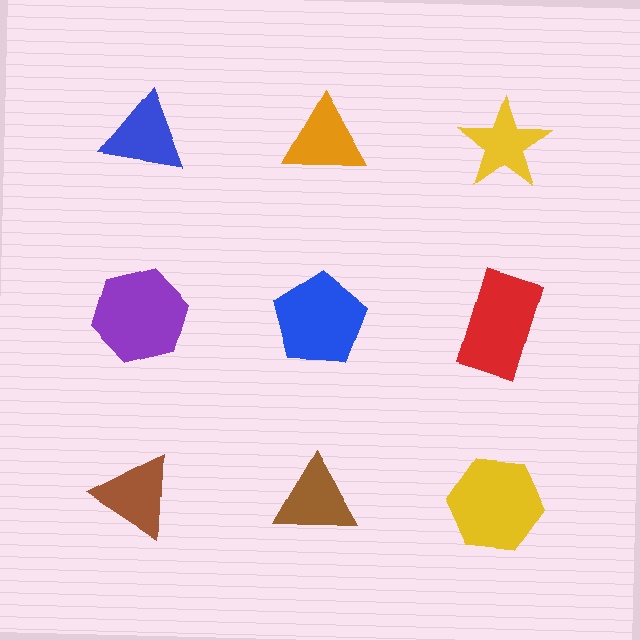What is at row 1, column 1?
A blue triangle.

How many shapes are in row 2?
3 shapes.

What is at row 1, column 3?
A yellow star.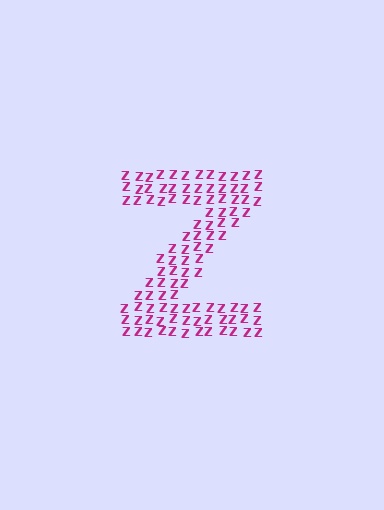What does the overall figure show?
The overall figure shows the letter Z.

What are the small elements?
The small elements are letter Z's.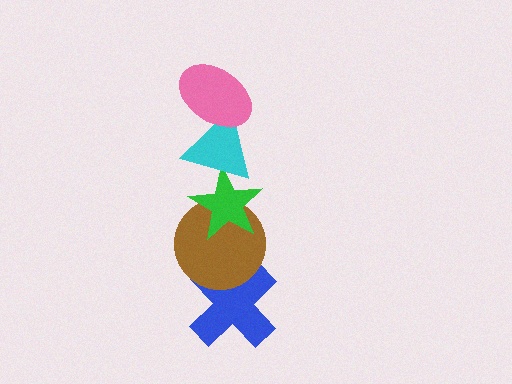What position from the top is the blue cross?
The blue cross is 5th from the top.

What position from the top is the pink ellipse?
The pink ellipse is 1st from the top.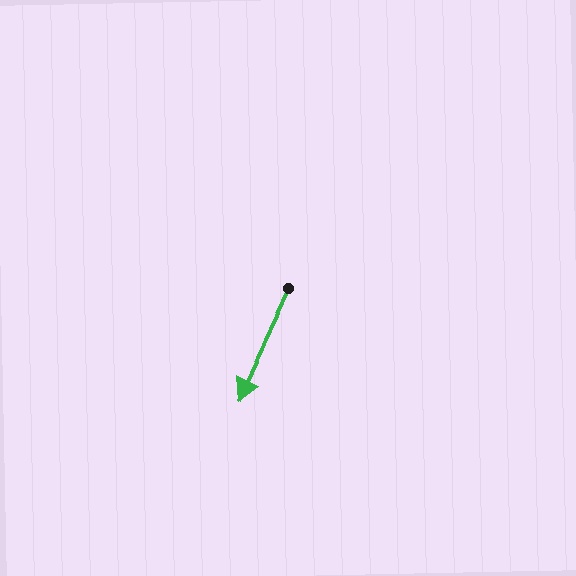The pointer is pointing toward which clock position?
Roughly 7 o'clock.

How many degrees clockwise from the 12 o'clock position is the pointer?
Approximately 205 degrees.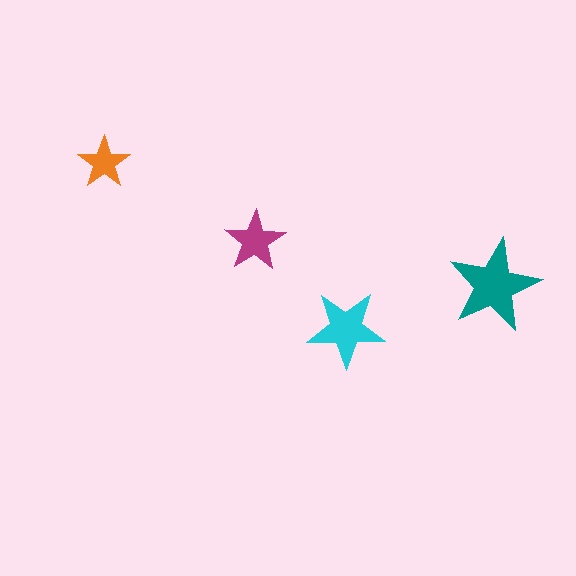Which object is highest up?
The orange star is topmost.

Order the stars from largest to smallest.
the teal one, the cyan one, the magenta one, the orange one.